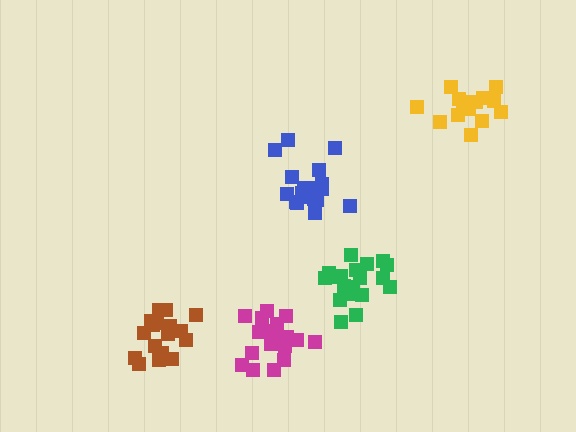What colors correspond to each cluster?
The clusters are colored: magenta, green, brown, yellow, blue.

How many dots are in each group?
Group 1: 19 dots, Group 2: 19 dots, Group 3: 17 dots, Group 4: 15 dots, Group 5: 20 dots (90 total).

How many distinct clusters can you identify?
There are 5 distinct clusters.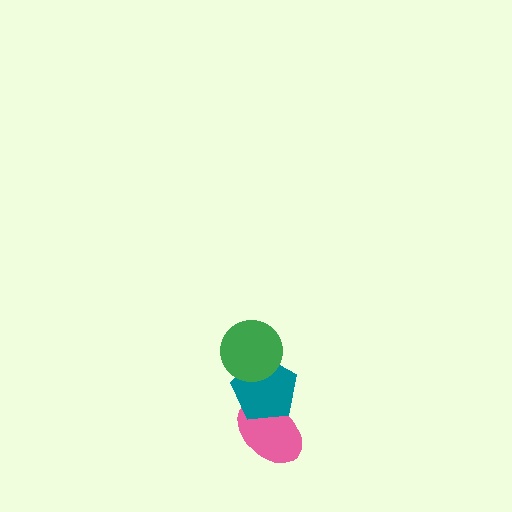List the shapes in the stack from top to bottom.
From top to bottom: the green circle, the teal pentagon, the pink ellipse.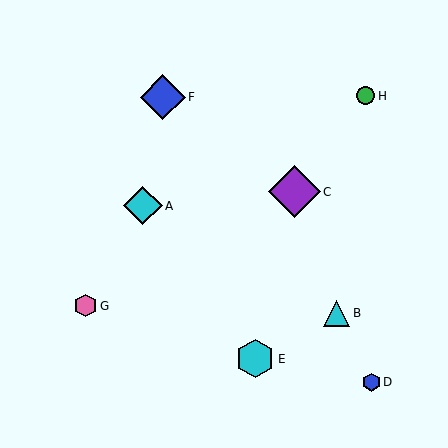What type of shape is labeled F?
Shape F is a blue diamond.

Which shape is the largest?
The purple diamond (labeled C) is the largest.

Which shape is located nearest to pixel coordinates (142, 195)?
The cyan diamond (labeled A) at (143, 206) is nearest to that location.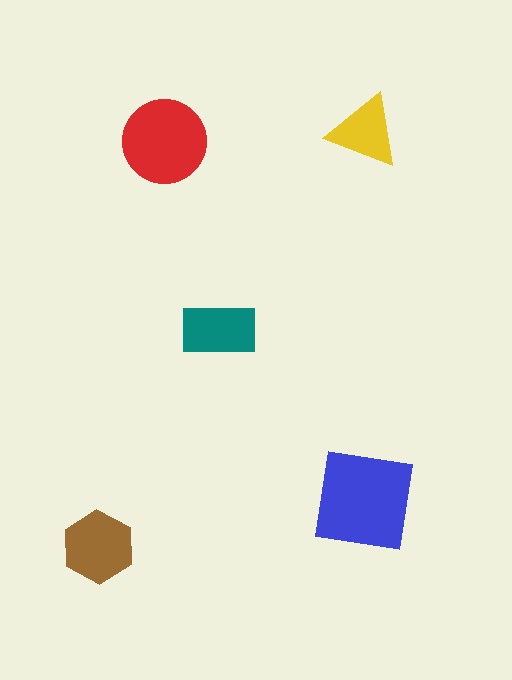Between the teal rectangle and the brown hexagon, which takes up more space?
The brown hexagon.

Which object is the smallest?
The yellow triangle.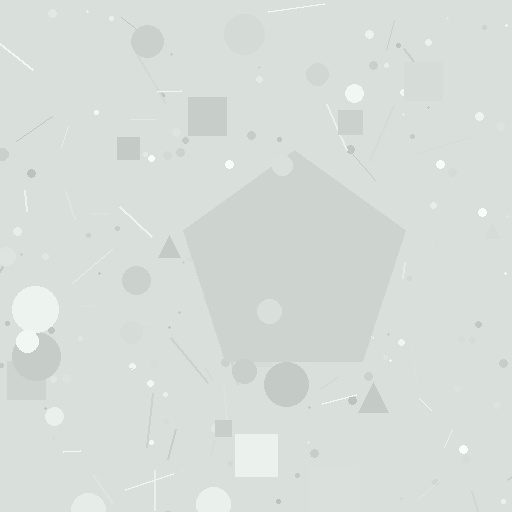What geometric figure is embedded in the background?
A pentagon is embedded in the background.